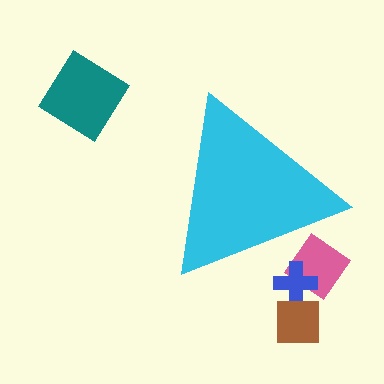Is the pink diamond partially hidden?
Yes, the pink diamond is partially hidden behind the cyan triangle.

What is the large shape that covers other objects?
A cyan triangle.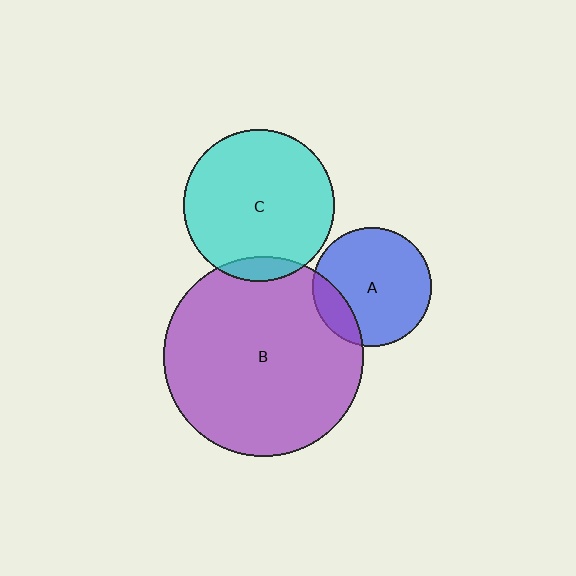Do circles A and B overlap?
Yes.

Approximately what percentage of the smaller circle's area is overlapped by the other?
Approximately 15%.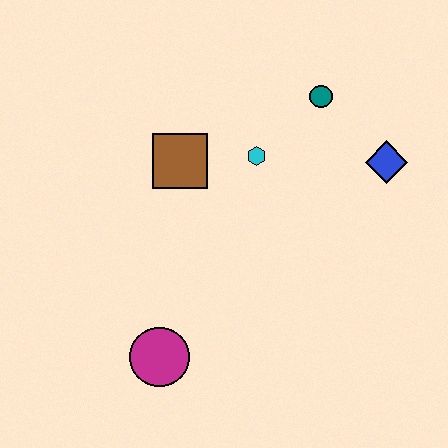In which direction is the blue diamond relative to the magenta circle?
The blue diamond is to the right of the magenta circle.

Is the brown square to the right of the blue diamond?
No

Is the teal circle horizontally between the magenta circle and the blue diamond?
Yes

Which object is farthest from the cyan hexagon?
The magenta circle is farthest from the cyan hexagon.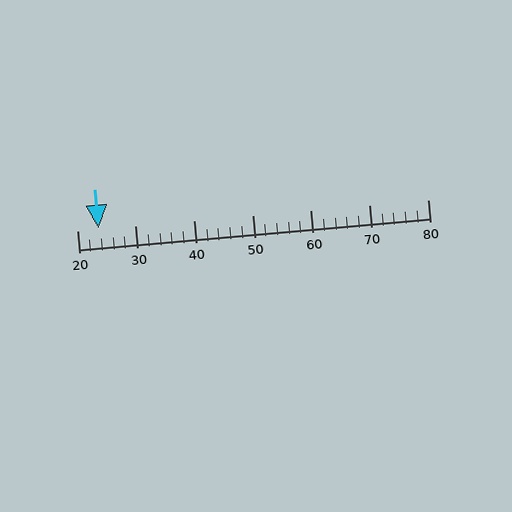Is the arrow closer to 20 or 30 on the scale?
The arrow is closer to 20.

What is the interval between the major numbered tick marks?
The major tick marks are spaced 10 units apart.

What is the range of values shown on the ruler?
The ruler shows values from 20 to 80.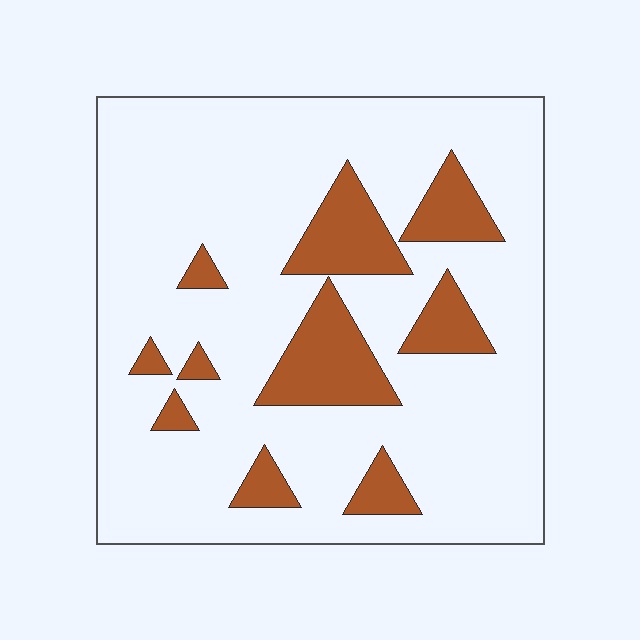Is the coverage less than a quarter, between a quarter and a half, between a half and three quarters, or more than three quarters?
Less than a quarter.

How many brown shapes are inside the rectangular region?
10.